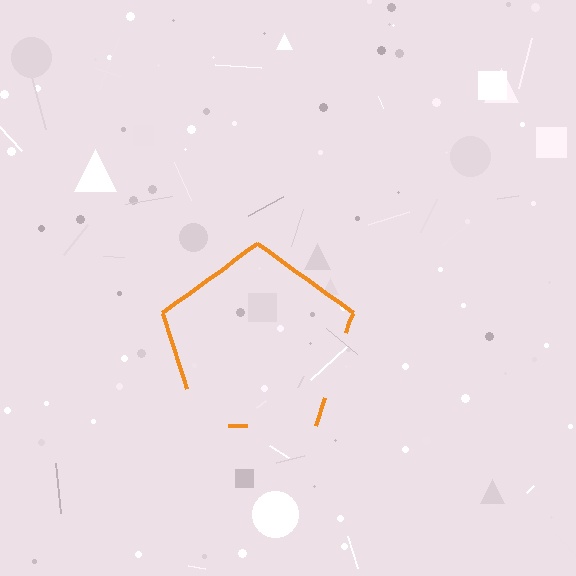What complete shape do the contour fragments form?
The contour fragments form a pentagon.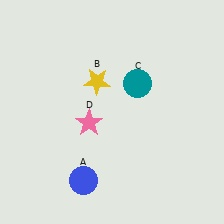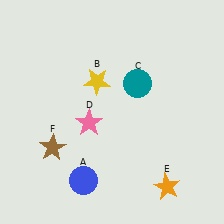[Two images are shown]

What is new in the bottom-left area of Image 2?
A brown star (F) was added in the bottom-left area of Image 2.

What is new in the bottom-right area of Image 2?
An orange star (E) was added in the bottom-right area of Image 2.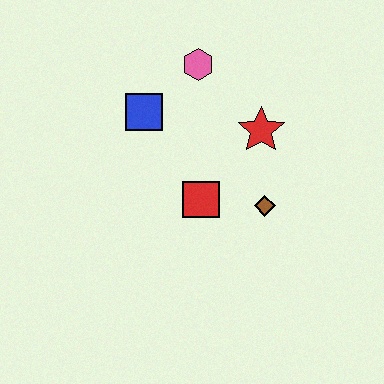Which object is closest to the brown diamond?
The red square is closest to the brown diamond.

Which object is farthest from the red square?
The pink hexagon is farthest from the red square.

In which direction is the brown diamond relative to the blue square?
The brown diamond is to the right of the blue square.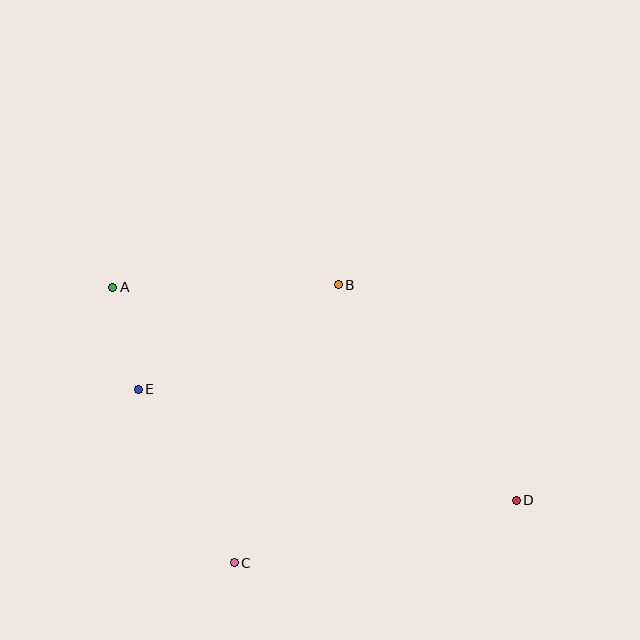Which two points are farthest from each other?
Points A and D are farthest from each other.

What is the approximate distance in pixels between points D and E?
The distance between D and E is approximately 394 pixels.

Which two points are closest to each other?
Points A and E are closest to each other.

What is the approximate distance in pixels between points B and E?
The distance between B and E is approximately 226 pixels.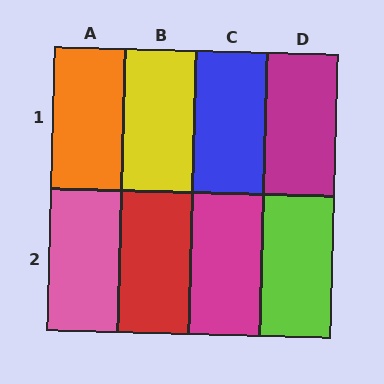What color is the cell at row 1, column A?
Orange.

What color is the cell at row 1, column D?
Magenta.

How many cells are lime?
1 cell is lime.